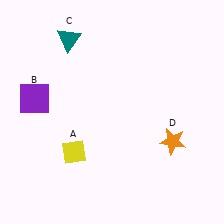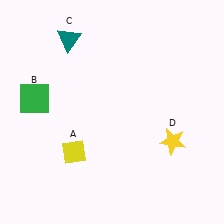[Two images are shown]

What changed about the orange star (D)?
In Image 1, D is orange. In Image 2, it changed to yellow.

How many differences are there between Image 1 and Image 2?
There are 2 differences between the two images.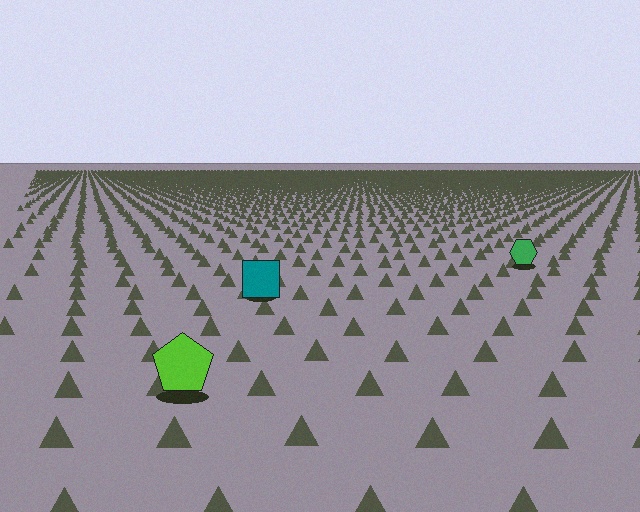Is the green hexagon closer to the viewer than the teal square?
No. The teal square is closer — you can tell from the texture gradient: the ground texture is coarser near it.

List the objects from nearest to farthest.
From nearest to farthest: the lime pentagon, the teal square, the green hexagon.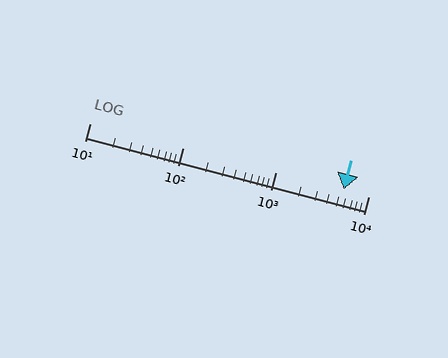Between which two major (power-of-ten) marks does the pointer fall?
The pointer is between 1000 and 10000.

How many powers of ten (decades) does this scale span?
The scale spans 3 decades, from 10 to 10000.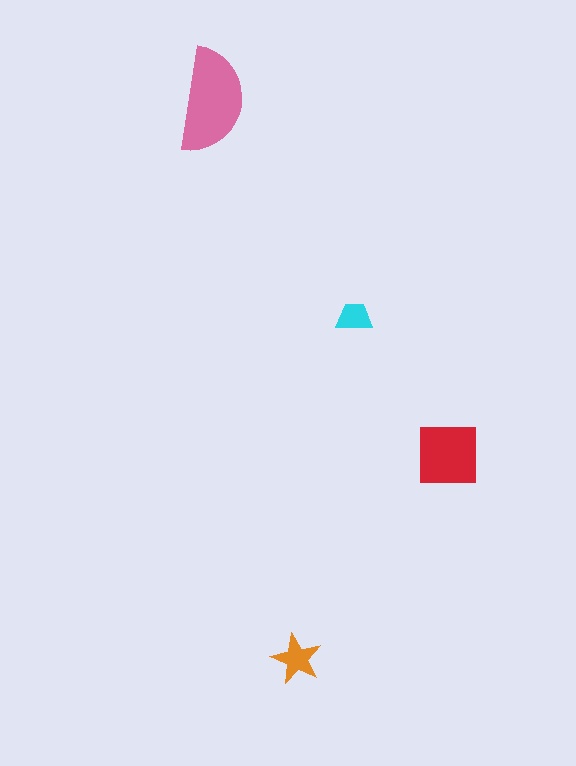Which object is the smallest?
The cyan trapezoid.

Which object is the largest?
The pink semicircle.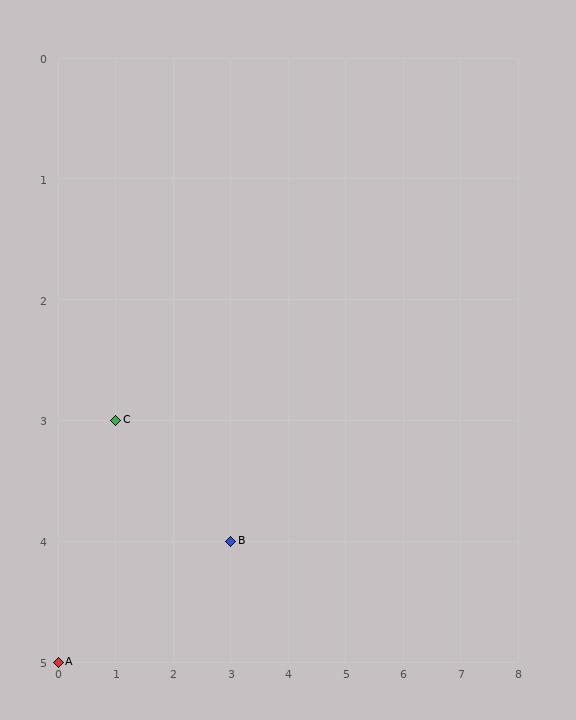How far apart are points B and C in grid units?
Points B and C are 2 columns and 1 row apart (about 2.2 grid units diagonally).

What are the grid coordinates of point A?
Point A is at grid coordinates (0, 5).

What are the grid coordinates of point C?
Point C is at grid coordinates (1, 3).